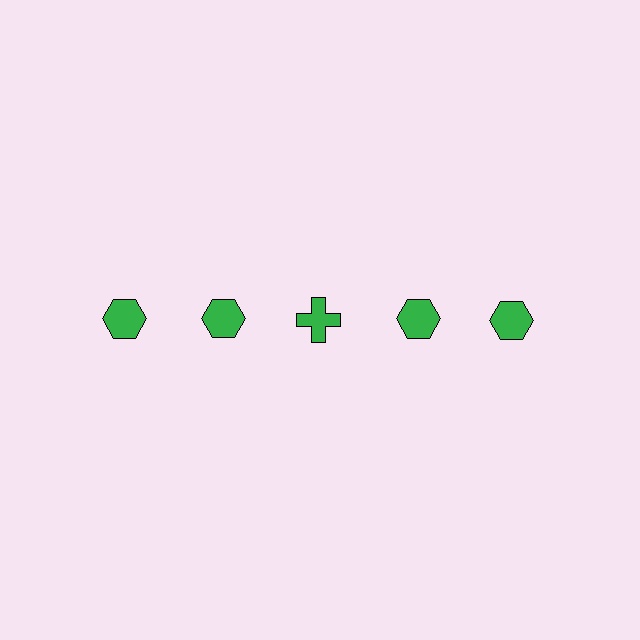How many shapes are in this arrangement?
There are 5 shapes arranged in a grid pattern.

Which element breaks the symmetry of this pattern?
The green cross in the top row, center column breaks the symmetry. All other shapes are green hexagons.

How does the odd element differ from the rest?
It has a different shape: cross instead of hexagon.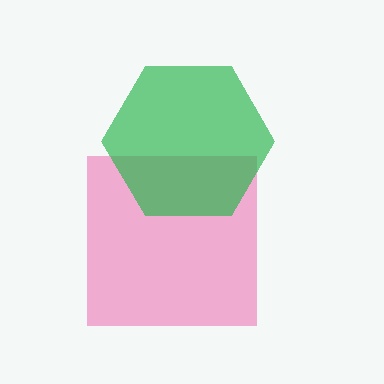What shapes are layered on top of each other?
The layered shapes are: a pink square, a green hexagon.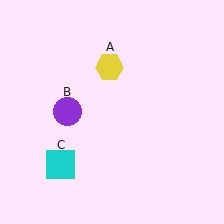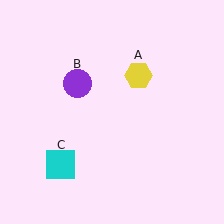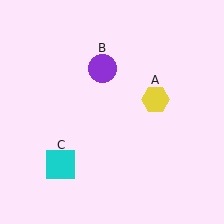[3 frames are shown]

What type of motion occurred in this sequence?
The yellow hexagon (object A), purple circle (object B) rotated clockwise around the center of the scene.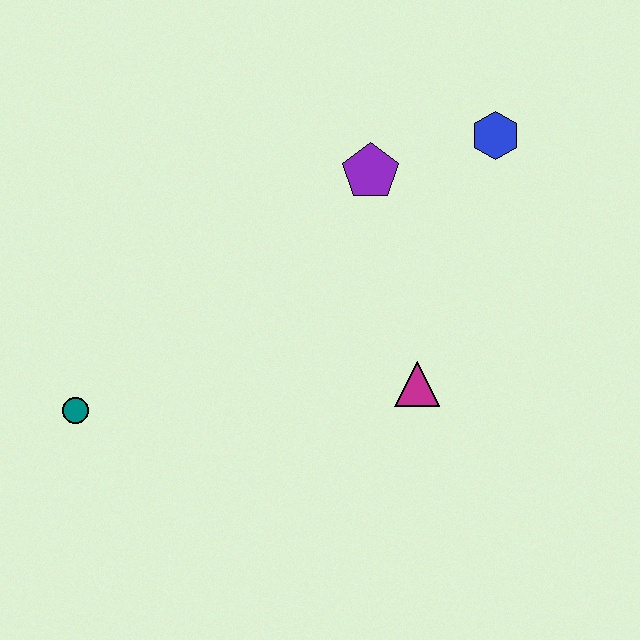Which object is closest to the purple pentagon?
The blue hexagon is closest to the purple pentagon.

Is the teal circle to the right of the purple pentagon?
No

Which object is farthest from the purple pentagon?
The teal circle is farthest from the purple pentagon.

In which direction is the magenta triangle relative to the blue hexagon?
The magenta triangle is below the blue hexagon.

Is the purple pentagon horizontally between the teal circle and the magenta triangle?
Yes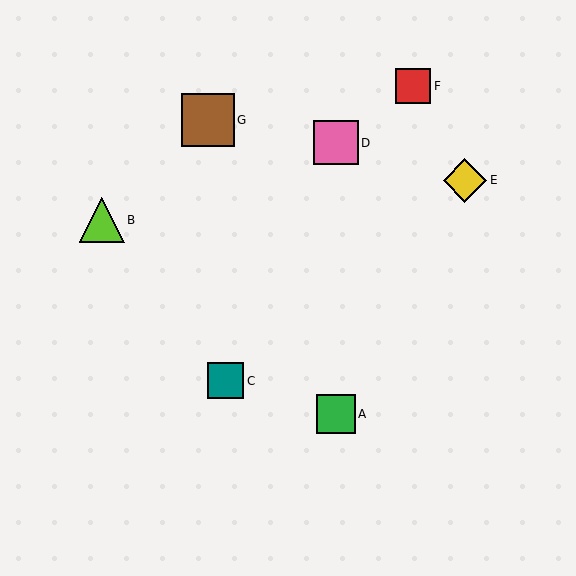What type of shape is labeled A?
Shape A is a green square.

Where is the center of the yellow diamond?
The center of the yellow diamond is at (465, 180).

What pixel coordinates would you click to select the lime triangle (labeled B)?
Click at (102, 220) to select the lime triangle B.